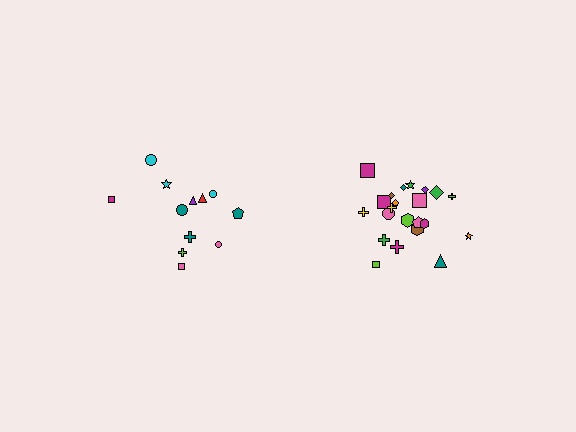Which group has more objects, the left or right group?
The right group.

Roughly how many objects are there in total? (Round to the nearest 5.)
Roughly 35 objects in total.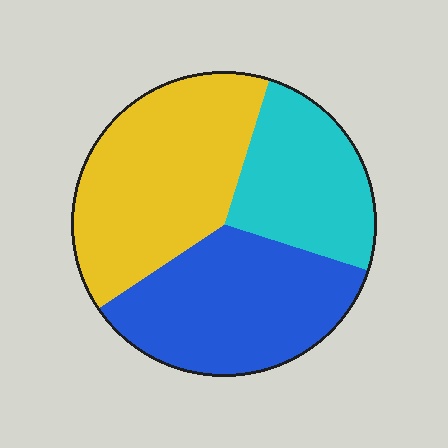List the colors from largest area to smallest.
From largest to smallest: yellow, blue, cyan.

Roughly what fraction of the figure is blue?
Blue takes up about three eighths (3/8) of the figure.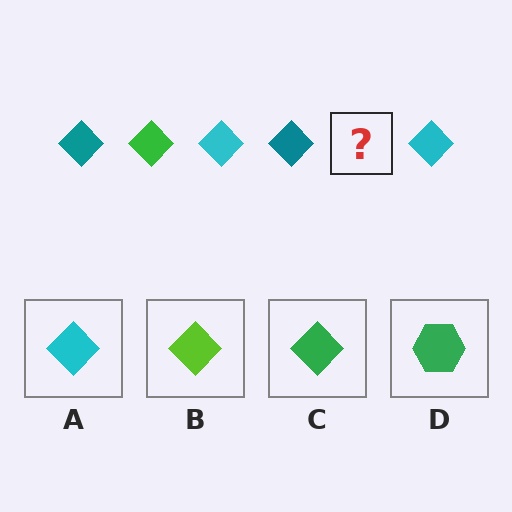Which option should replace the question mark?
Option C.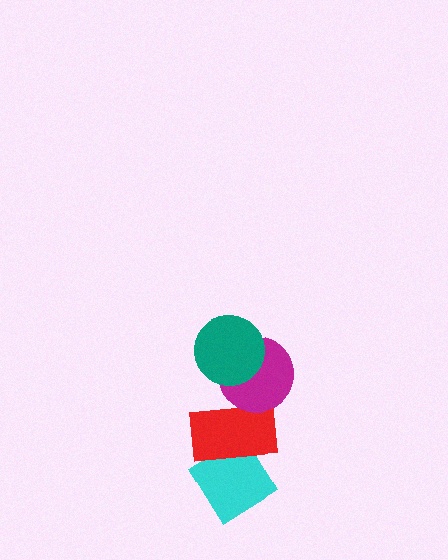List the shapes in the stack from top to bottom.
From top to bottom: the teal circle, the magenta circle, the red rectangle, the cyan diamond.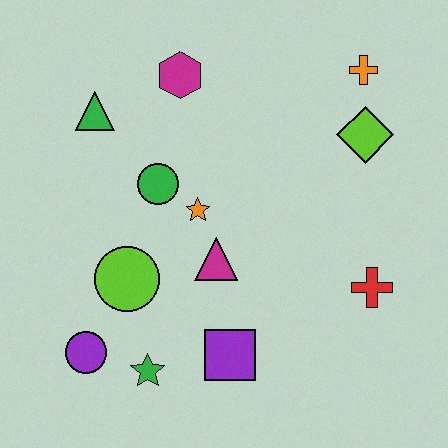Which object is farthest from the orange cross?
The purple circle is farthest from the orange cross.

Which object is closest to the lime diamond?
The orange cross is closest to the lime diamond.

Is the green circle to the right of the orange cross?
No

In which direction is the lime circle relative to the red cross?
The lime circle is to the left of the red cross.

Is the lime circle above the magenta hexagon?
No